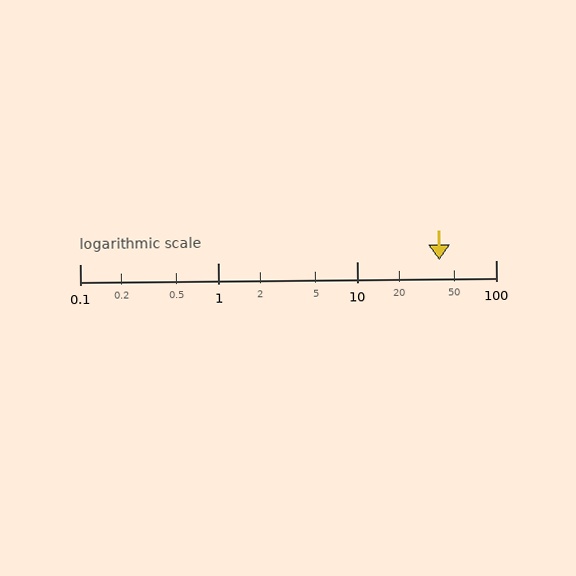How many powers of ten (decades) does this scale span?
The scale spans 3 decades, from 0.1 to 100.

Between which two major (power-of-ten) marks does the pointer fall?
The pointer is between 10 and 100.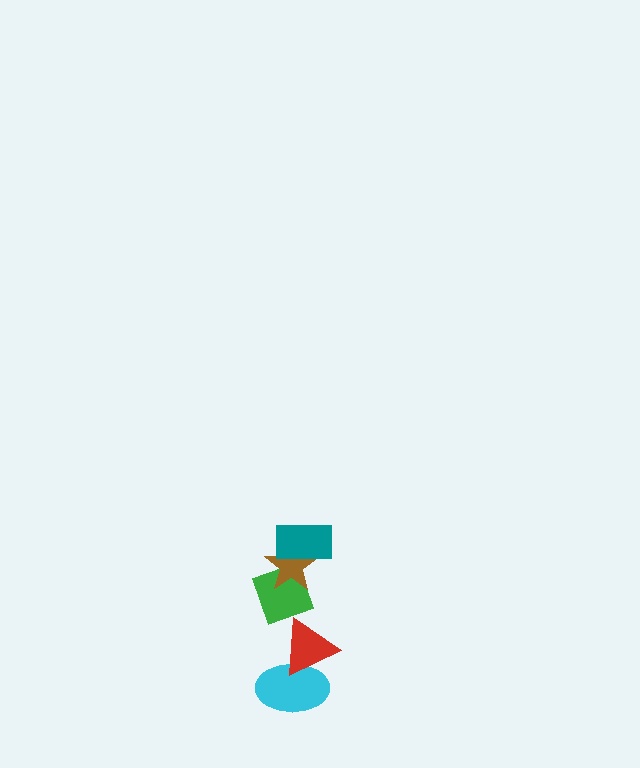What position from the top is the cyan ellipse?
The cyan ellipse is 5th from the top.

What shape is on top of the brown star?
The teal rectangle is on top of the brown star.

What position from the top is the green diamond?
The green diamond is 3rd from the top.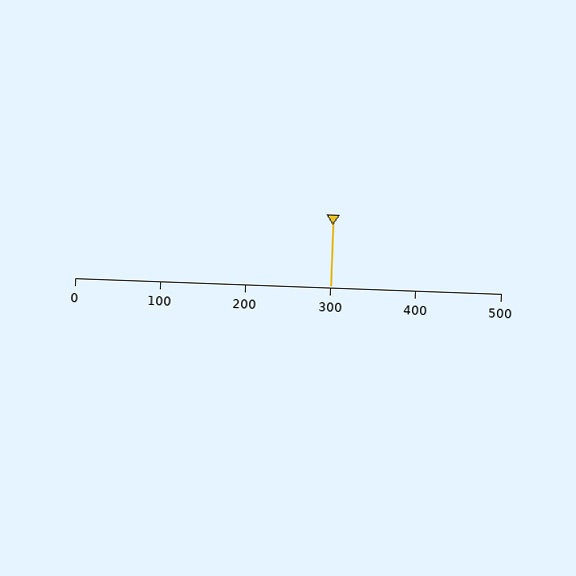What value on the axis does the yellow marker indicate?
The marker indicates approximately 300.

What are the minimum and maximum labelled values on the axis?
The axis runs from 0 to 500.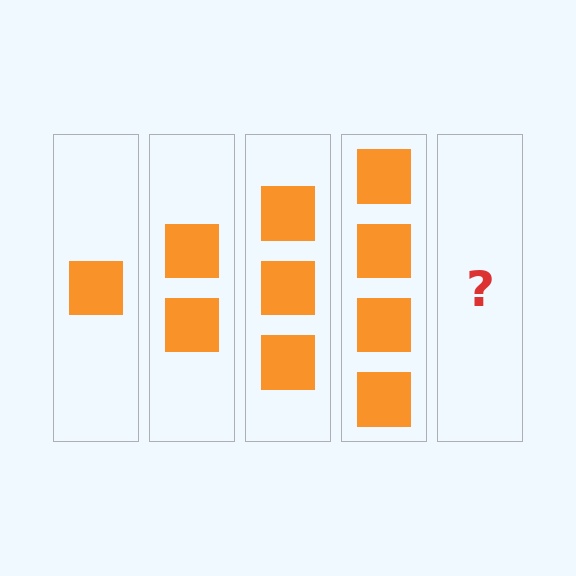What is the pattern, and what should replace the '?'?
The pattern is that each step adds one more square. The '?' should be 5 squares.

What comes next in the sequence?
The next element should be 5 squares.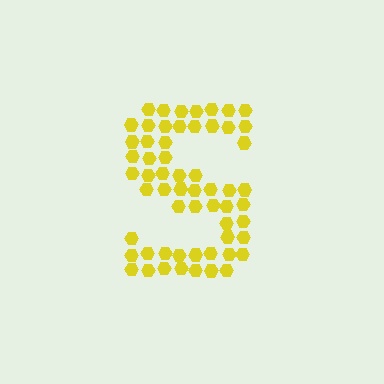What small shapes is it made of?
It is made of small hexagons.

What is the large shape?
The large shape is the letter S.